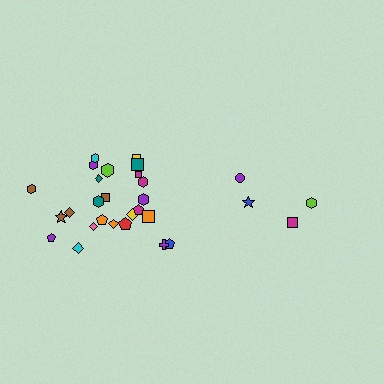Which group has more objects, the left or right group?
The left group.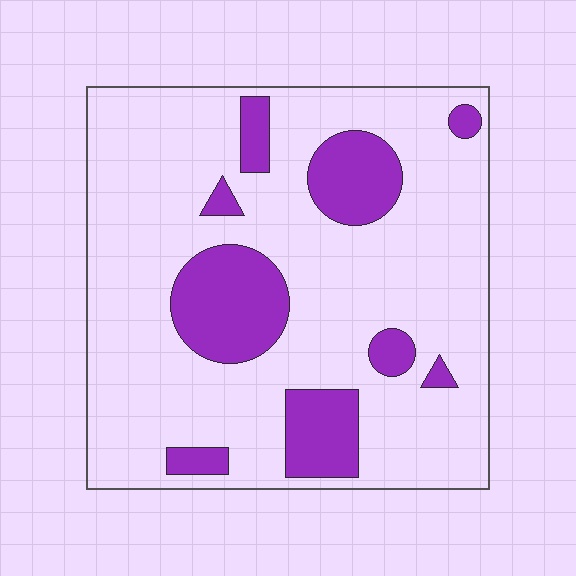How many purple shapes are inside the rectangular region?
9.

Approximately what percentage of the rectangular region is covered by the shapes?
Approximately 20%.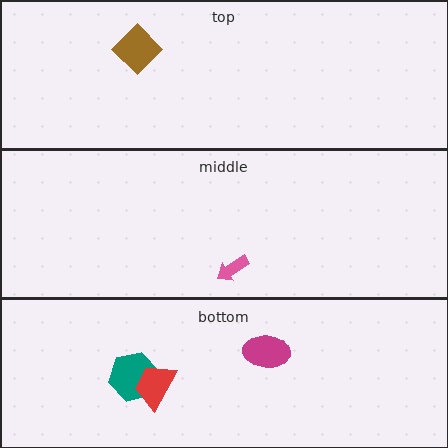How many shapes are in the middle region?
1.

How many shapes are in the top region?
1.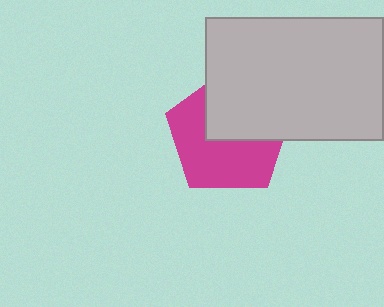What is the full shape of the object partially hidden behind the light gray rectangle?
The partially hidden object is a magenta pentagon.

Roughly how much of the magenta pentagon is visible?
About half of it is visible (roughly 56%).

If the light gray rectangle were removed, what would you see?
You would see the complete magenta pentagon.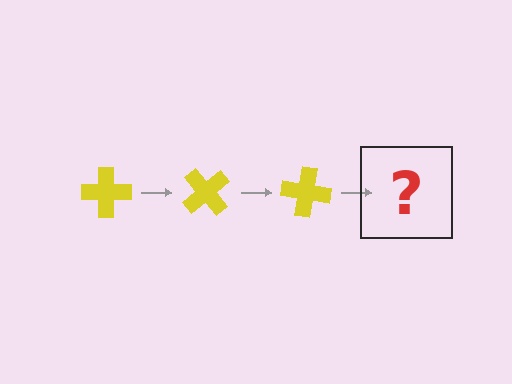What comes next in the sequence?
The next element should be a yellow cross rotated 150 degrees.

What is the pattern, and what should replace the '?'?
The pattern is that the cross rotates 50 degrees each step. The '?' should be a yellow cross rotated 150 degrees.